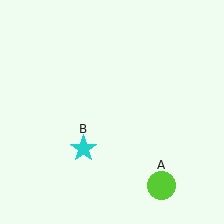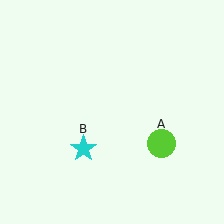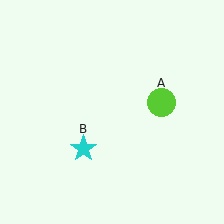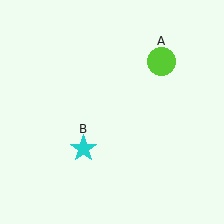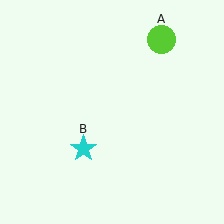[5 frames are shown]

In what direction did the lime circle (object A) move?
The lime circle (object A) moved up.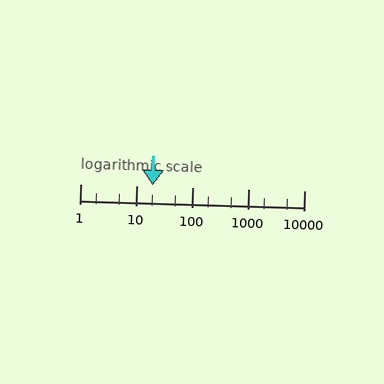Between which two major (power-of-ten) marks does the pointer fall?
The pointer is between 10 and 100.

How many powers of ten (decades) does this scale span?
The scale spans 4 decades, from 1 to 10000.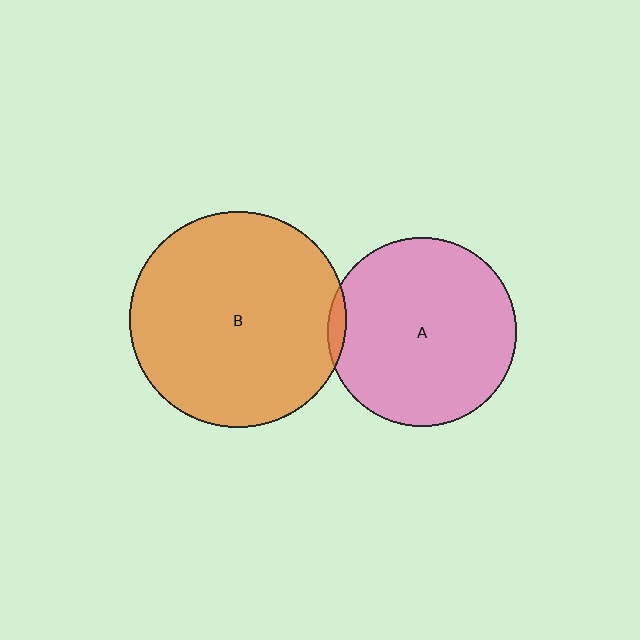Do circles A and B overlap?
Yes.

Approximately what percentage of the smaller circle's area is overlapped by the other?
Approximately 5%.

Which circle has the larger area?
Circle B (orange).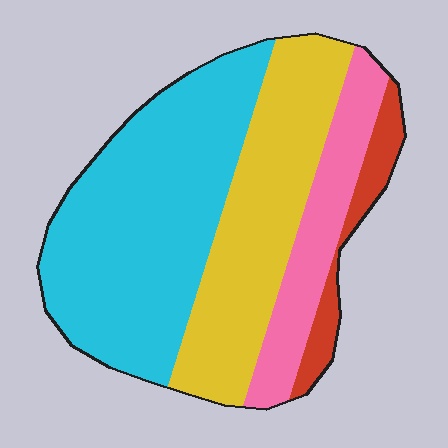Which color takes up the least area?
Red, at roughly 10%.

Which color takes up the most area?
Cyan, at roughly 45%.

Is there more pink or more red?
Pink.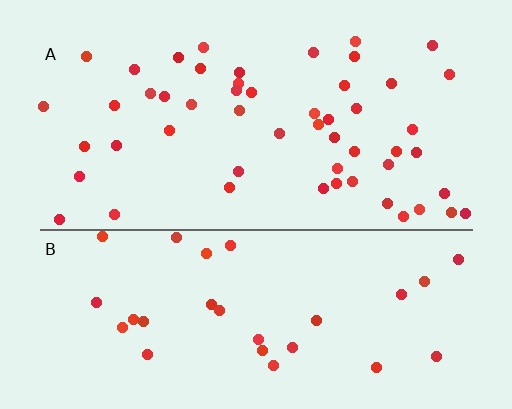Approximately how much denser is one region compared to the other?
Approximately 1.8× — region A over region B.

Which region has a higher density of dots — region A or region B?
A (the top).